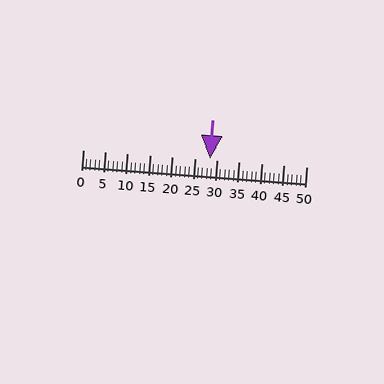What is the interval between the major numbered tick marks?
The major tick marks are spaced 5 units apart.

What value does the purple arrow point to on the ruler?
The purple arrow points to approximately 28.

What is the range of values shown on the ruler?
The ruler shows values from 0 to 50.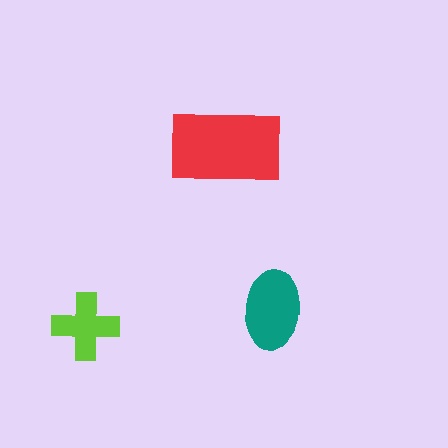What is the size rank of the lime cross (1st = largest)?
3rd.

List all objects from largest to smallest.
The red rectangle, the teal ellipse, the lime cross.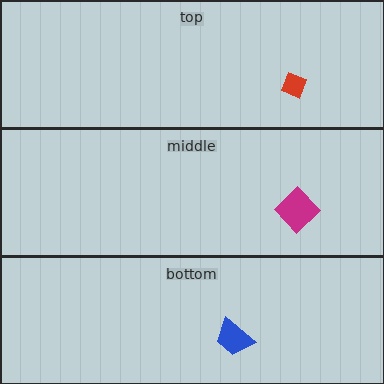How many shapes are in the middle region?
1.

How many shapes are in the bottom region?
1.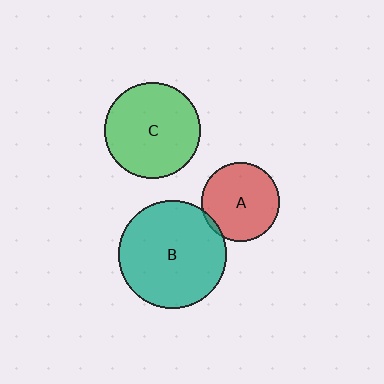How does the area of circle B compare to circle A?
Approximately 1.9 times.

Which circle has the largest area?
Circle B (teal).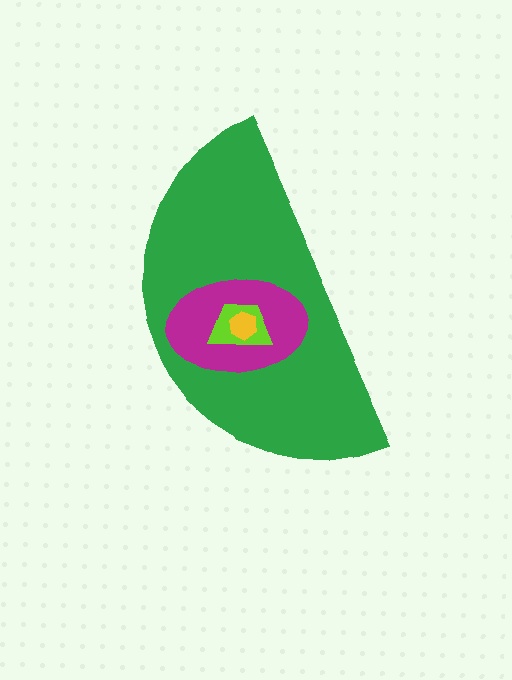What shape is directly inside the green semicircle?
The magenta ellipse.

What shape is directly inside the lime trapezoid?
The yellow hexagon.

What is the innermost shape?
The yellow hexagon.